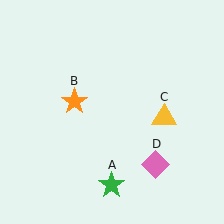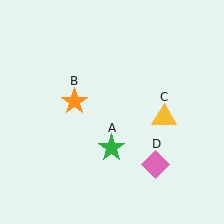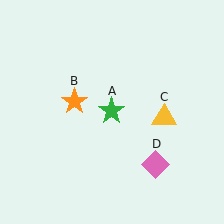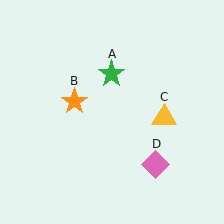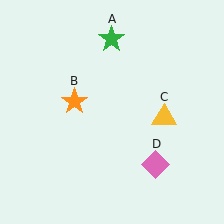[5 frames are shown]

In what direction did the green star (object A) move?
The green star (object A) moved up.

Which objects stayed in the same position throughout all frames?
Orange star (object B) and yellow triangle (object C) and pink diamond (object D) remained stationary.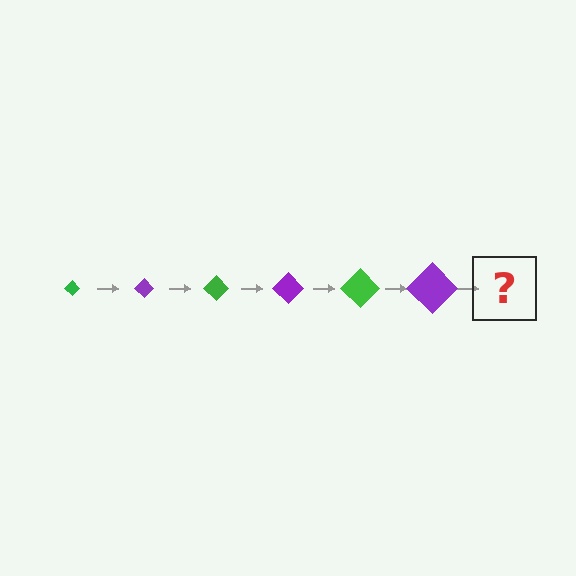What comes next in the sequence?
The next element should be a green diamond, larger than the previous one.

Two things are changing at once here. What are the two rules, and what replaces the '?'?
The two rules are that the diamond grows larger each step and the color cycles through green and purple. The '?' should be a green diamond, larger than the previous one.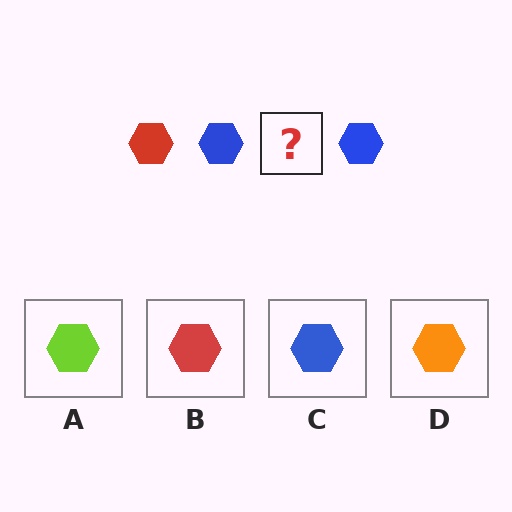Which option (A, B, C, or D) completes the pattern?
B.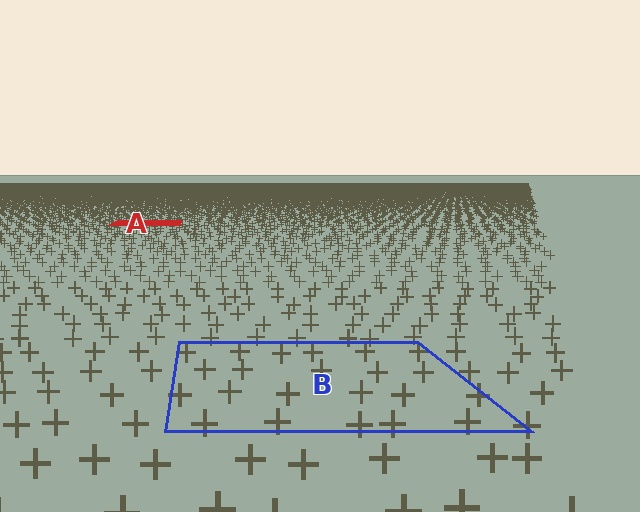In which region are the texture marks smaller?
The texture marks are smaller in region A, because it is farther away.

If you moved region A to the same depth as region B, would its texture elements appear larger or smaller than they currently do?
They would appear larger. At a closer depth, the same texture elements are projected at a bigger on-screen size.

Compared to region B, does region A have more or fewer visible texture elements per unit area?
Region A has more texture elements per unit area — they are packed more densely because it is farther away.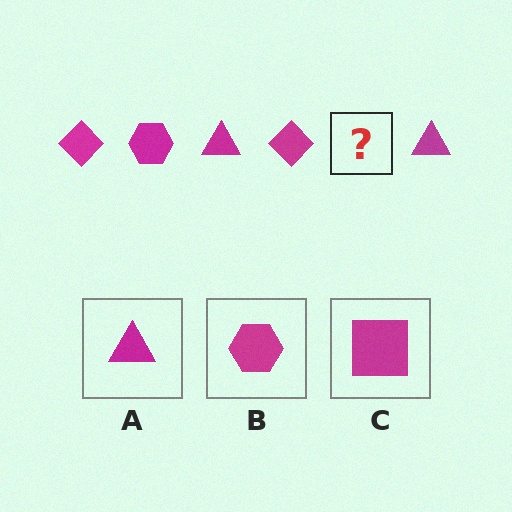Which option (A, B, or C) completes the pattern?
B.